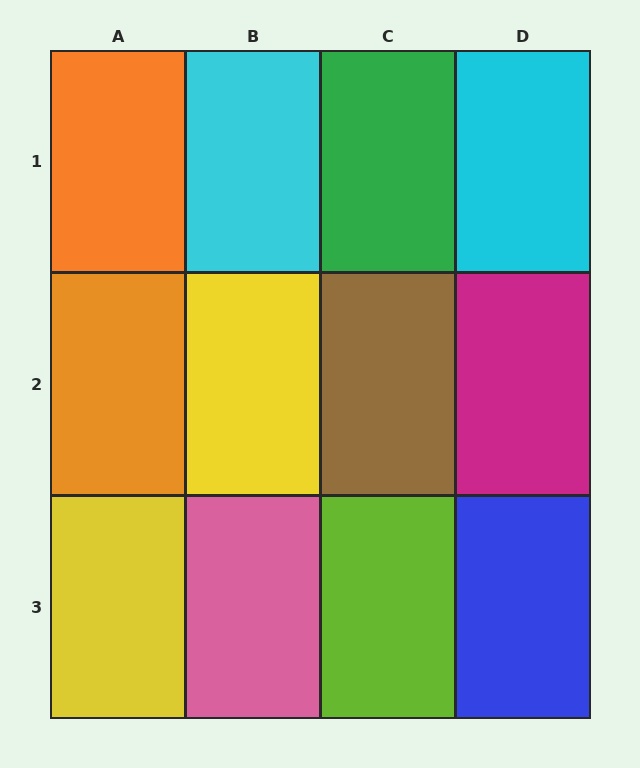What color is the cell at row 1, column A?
Orange.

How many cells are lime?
1 cell is lime.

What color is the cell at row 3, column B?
Pink.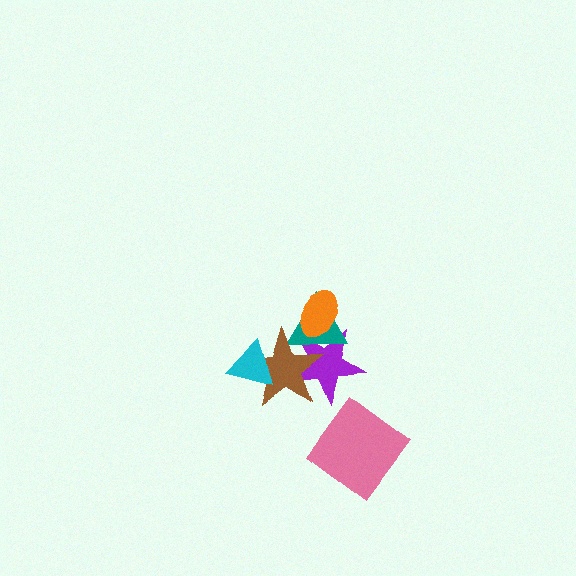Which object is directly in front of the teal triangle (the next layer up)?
The brown star is directly in front of the teal triangle.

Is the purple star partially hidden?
Yes, it is partially covered by another shape.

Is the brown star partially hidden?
Yes, it is partially covered by another shape.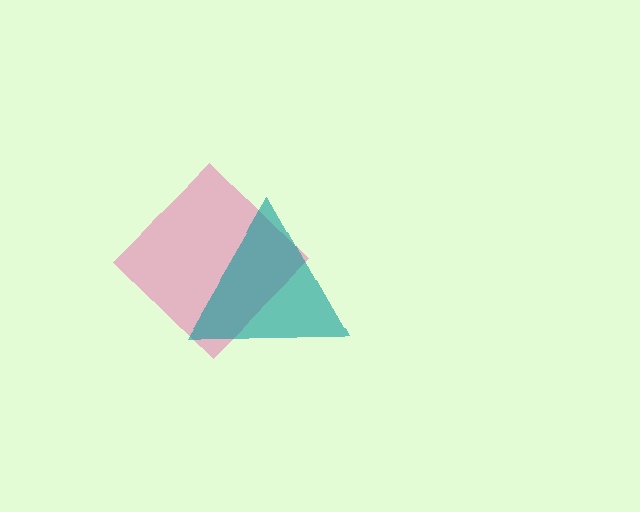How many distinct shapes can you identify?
There are 2 distinct shapes: a pink diamond, a teal triangle.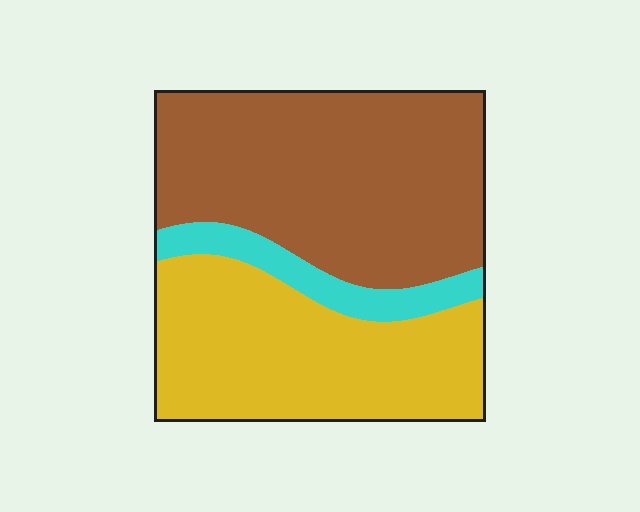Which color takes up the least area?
Cyan, at roughly 10%.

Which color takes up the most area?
Brown, at roughly 50%.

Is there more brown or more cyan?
Brown.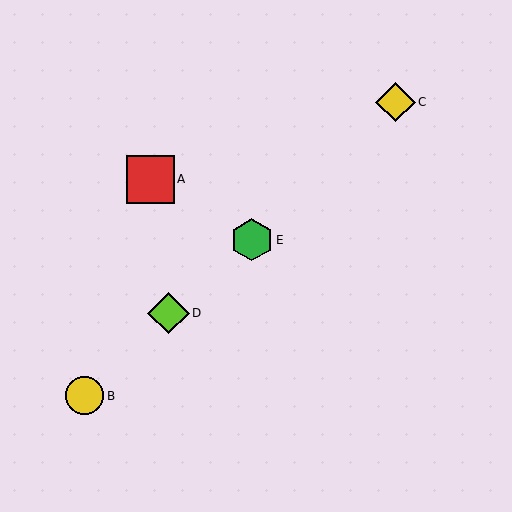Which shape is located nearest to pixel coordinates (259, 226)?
The green hexagon (labeled E) at (252, 240) is nearest to that location.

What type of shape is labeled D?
Shape D is a lime diamond.